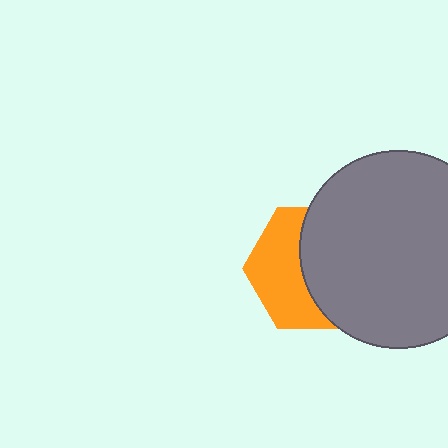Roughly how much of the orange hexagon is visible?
About half of it is visible (roughly 46%).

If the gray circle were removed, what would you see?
You would see the complete orange hexagon.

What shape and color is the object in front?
The object in front is a gray circle.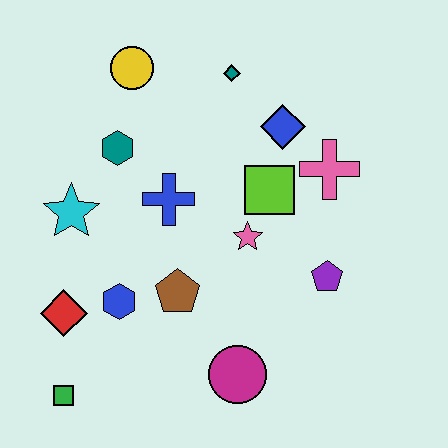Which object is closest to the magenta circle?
The brown pentagon is closest to the magenta circle.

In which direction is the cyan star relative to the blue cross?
The cyan star is to the left of the blue cross.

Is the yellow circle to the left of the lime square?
Yes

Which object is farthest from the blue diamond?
The green square is farthest from the blue diamond.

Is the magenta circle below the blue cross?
Yes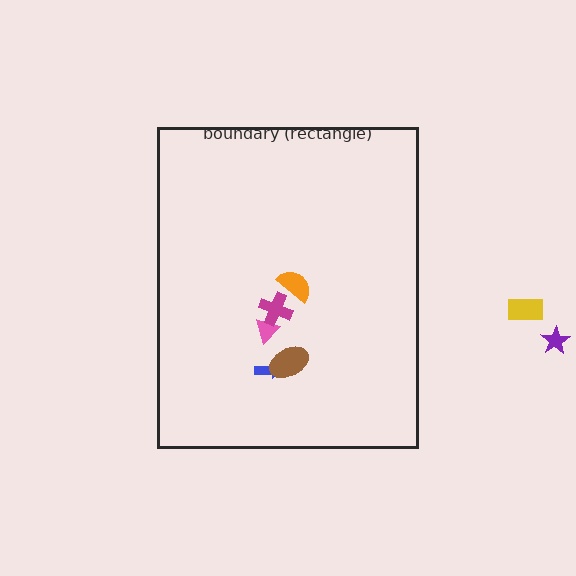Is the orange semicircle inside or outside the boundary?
Inside.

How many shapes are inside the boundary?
5 inside, 2 outside.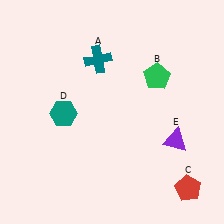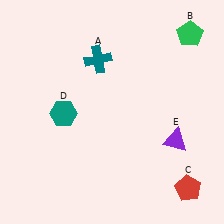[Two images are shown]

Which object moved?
The green pentagon (B) moved up.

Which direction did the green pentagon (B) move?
The green pentagon (B) moved up.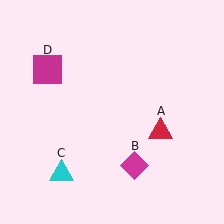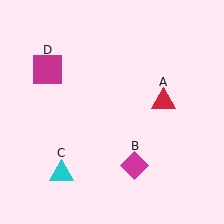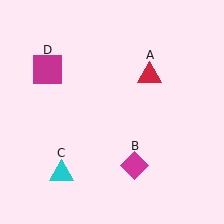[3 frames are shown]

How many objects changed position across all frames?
1 object changed position: red triangle (object A).